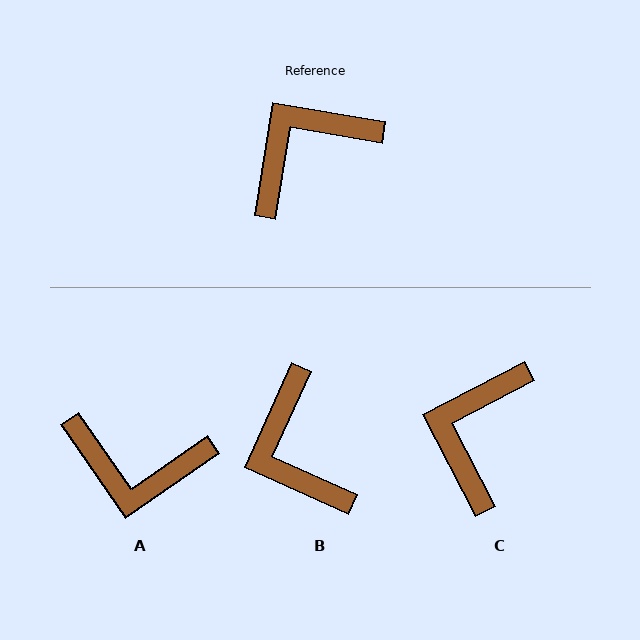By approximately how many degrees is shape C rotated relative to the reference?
Approximately 37 degrees counter-clockwise.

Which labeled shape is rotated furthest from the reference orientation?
A, about 134 degrees away.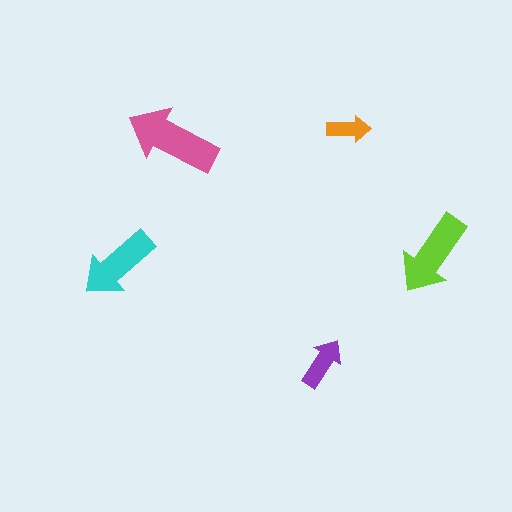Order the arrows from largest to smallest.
the pink one, the lime one, the cyan one, the purple one, the orange one.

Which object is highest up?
The orange arrow is topmost.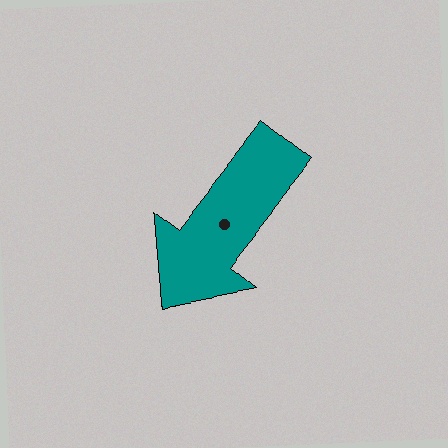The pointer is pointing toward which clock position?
Roughly 7 o'clock.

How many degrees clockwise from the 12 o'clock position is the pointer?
Approximately 219 degrees.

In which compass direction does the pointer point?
Southwest.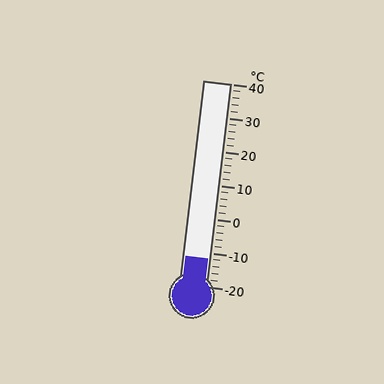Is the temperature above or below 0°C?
The temperature is below 0°C.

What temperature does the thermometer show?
The thermometer shows approximately -12°C.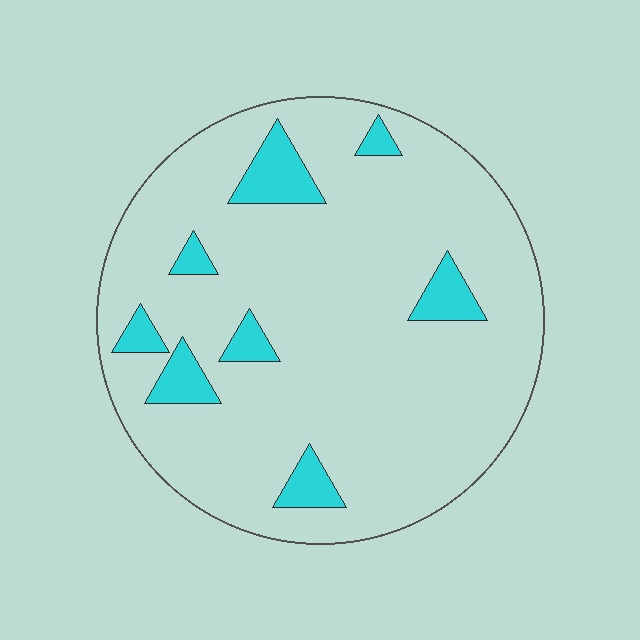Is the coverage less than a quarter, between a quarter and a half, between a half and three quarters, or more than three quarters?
Less than a quarter.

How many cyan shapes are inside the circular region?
8.